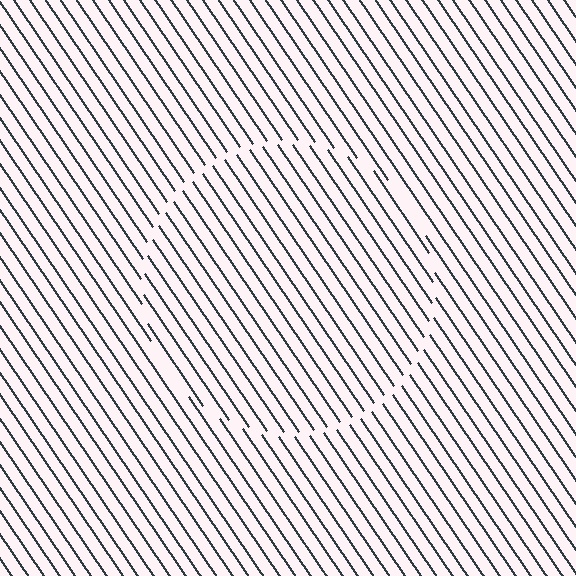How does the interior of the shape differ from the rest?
The interior of the shape contains the same grating, shifted by half a period — the contour is defined by the phase discontinuity where line-ends from the inner and outer gratings abut.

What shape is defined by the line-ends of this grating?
An illusory circle. The interior of the shape contains the same grating, shifted by half a period — the contour is defined by the phase discontinuity where line-ends from the inner and outer gratings abut.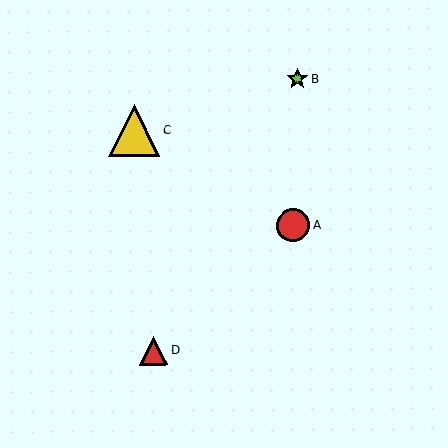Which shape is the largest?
The yellow triangle (labeled C) is the largest.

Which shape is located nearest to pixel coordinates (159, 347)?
The red triangle (labeled D) at (154, 351) is nearest to that location.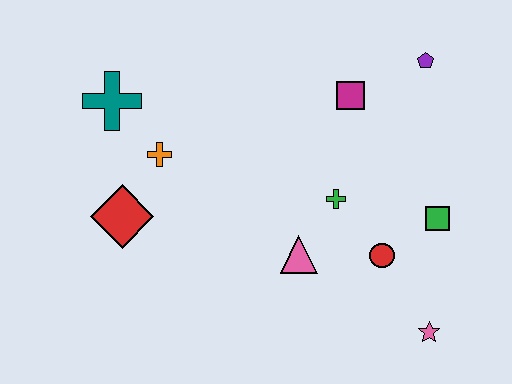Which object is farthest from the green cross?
The teal cross is farthest from the green cross.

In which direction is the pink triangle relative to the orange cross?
The pink triangle is to the right of the orange cross.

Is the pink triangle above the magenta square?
No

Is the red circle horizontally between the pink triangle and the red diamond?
No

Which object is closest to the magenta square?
The purple pentagon is closest to the magenta square.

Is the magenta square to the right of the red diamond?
Yes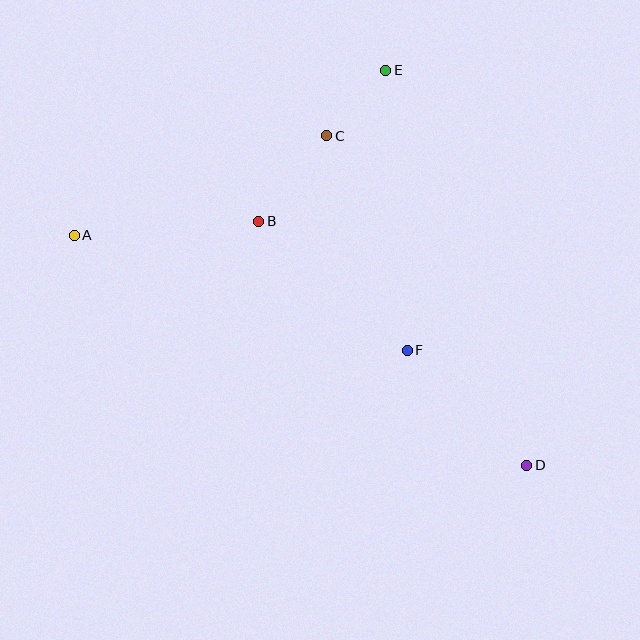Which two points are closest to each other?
Points C and E are closest to each other.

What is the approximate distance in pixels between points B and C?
The distance between B and C is approximately 109 pixels.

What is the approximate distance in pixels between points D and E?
The distance between D and E is approximately 419 pixels.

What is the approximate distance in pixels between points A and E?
The distance between A and E is approximately 353 pixels.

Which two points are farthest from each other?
Points A and D are farthest from each other.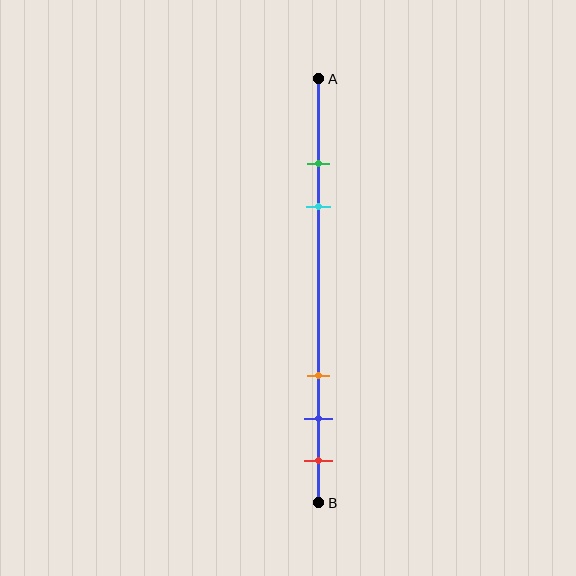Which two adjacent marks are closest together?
The green and cyan marks are the closest adjacent pair.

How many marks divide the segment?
There are 5 marks dividing the segment.